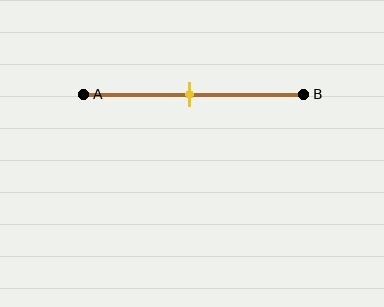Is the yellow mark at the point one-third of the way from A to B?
No, the mark is at about 50% from A, not at the 33% one-third point.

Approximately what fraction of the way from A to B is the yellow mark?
The yellow mark is approximately 50% of the way from A to B.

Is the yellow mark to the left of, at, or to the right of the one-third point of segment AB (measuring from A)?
The yellow mark is to the right of the one-third point of segment AB.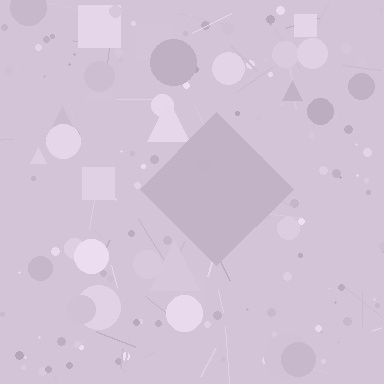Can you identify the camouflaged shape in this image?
The camouflaged shape is a diamond.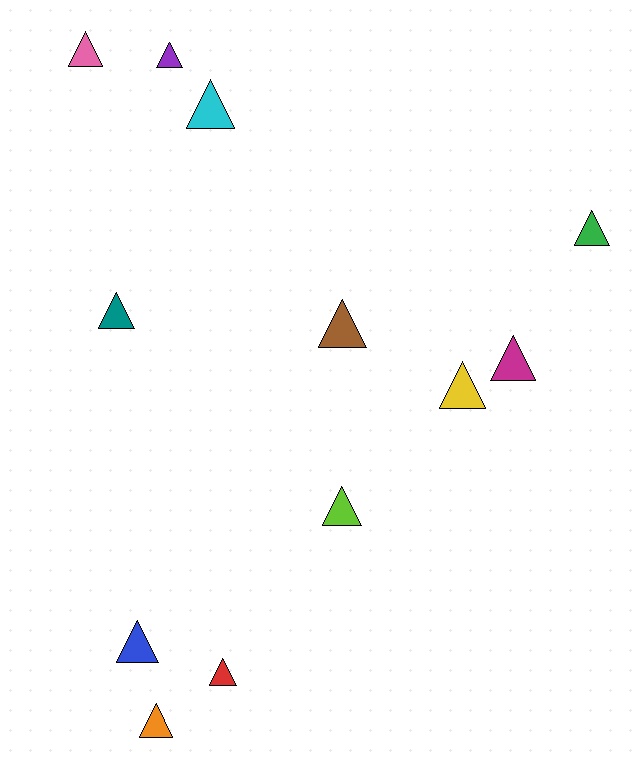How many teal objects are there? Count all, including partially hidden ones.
There is 1 teal object.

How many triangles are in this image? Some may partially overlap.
There are 12 triangles.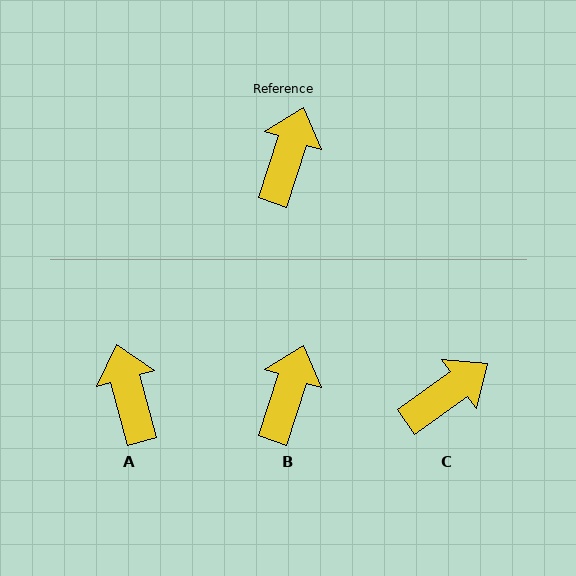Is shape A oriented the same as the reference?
No, it is off by about 33 degrees.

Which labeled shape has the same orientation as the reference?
B.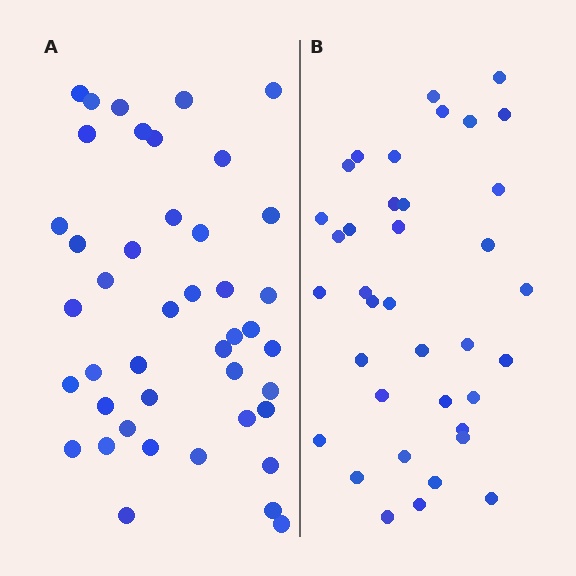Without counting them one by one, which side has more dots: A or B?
Region A (the left region) has more dots.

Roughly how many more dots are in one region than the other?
Region A has about 6 more dots than region B.